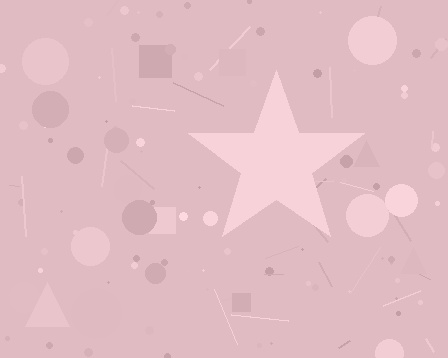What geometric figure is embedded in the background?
A star is embedded in the background.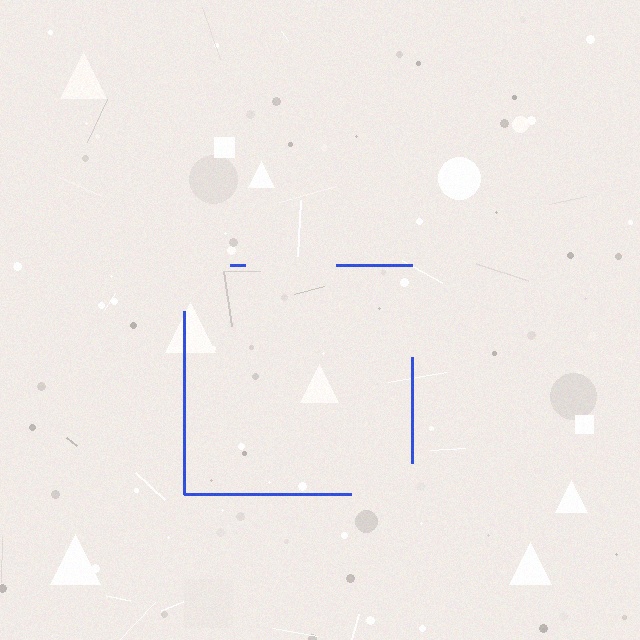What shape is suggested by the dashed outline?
The dashed outline suggests a square.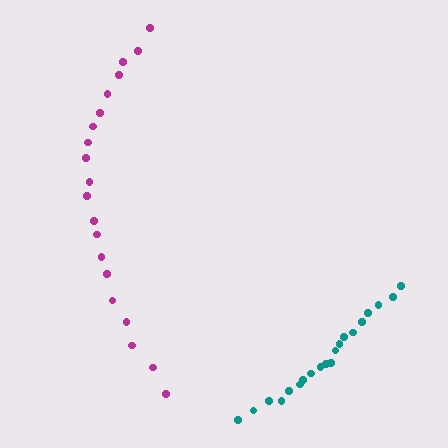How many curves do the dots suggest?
There are 2 distinct paths.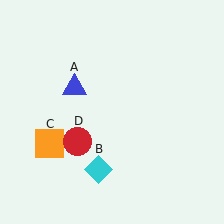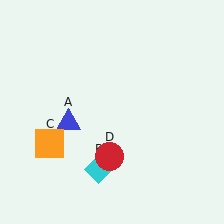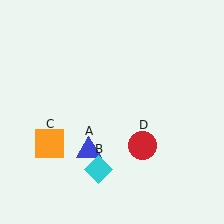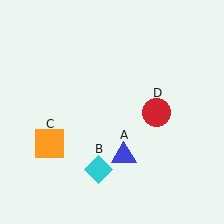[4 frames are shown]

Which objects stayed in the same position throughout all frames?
Cyan diamond (object B) and orange square (object C) remained stationary.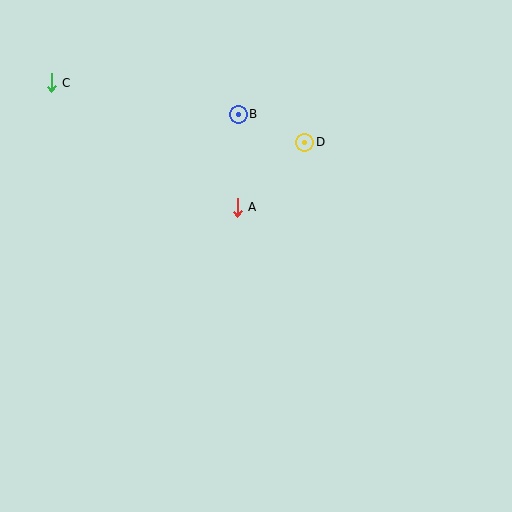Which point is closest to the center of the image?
Point A at (237, 207) is closest to the center.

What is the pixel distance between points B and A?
The distance between B and A is 93 pixels.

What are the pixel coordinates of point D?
Point D is at (305, 142).